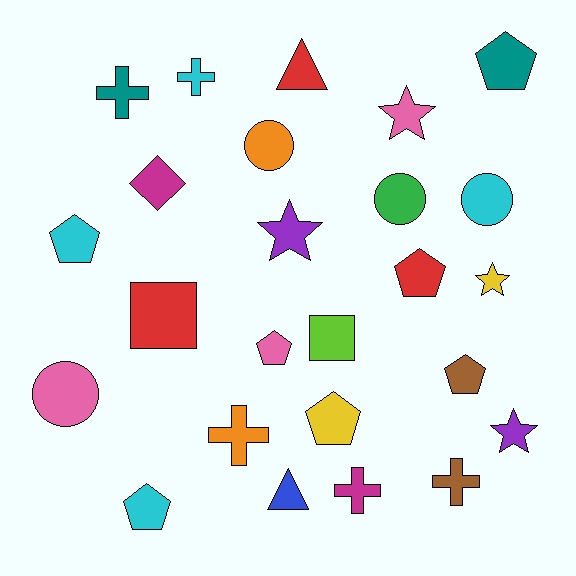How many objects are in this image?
There are 25 objects.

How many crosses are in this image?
There are 5 crosses.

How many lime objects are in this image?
There is 1 lime object.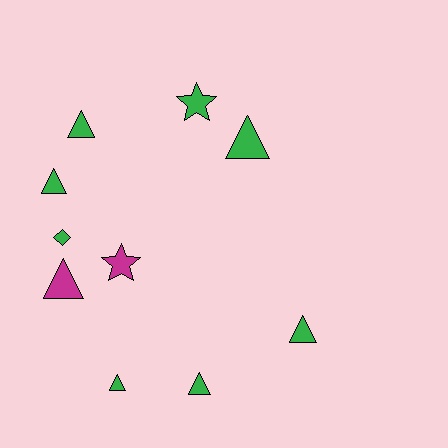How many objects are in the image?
There are 10 objects.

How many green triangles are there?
There are 6 green triangles.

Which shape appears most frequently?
Triangle, with 7 objects.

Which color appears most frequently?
Green, with 8 objects.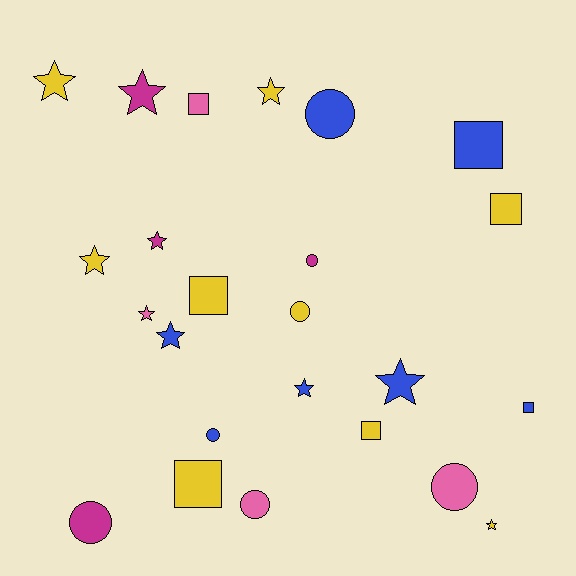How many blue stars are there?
There are 3 blue stars.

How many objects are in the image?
There are 24 objects.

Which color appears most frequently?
Yellow, with 9 objects.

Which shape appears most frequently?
Star, with 10 objects.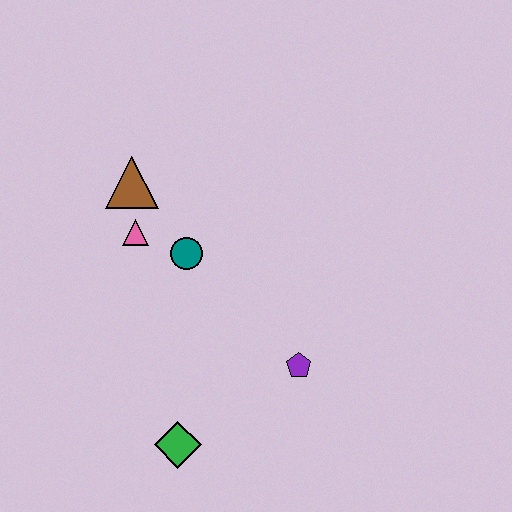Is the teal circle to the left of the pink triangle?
No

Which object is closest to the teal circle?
The pink triangle is closest to the teal circle.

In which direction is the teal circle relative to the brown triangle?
The teal circle is below the brown triangle.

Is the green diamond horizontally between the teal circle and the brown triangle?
Yes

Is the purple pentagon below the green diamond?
No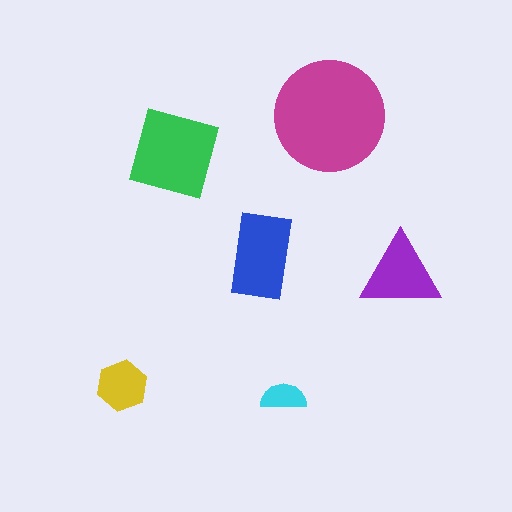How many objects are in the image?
There are 6 objects in the image.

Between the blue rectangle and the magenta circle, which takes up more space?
The magenta circle.